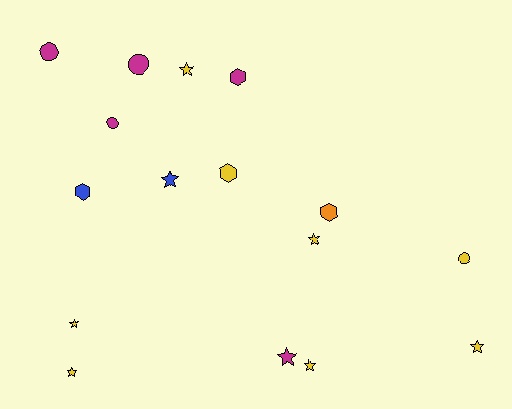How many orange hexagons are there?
There is 1 orange hexagon.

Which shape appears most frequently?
Star, with 8 objects.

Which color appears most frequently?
Yellow, with 8 objects.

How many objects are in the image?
There are 16 objects.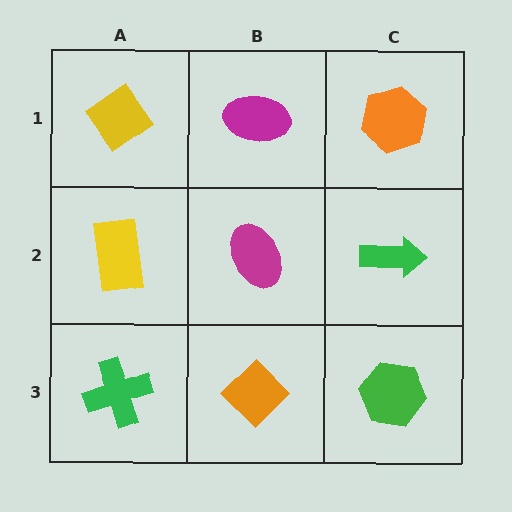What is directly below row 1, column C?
A green arrow.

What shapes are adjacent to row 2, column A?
A yellow diamond (row 1, column A), a green cross (row 3, column A), a magenta ellipse (row 2, column B).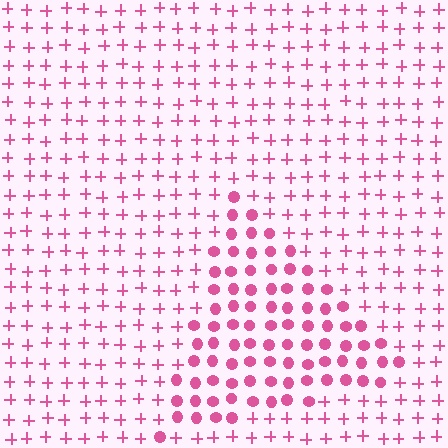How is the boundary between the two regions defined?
The boundary is defined by a change in element shape: circles inside vs. plus signs outside. All elements share the same color and spacing.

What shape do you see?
I see a triangle.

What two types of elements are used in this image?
The image uses circles inside the triangle region and plus signs outside it.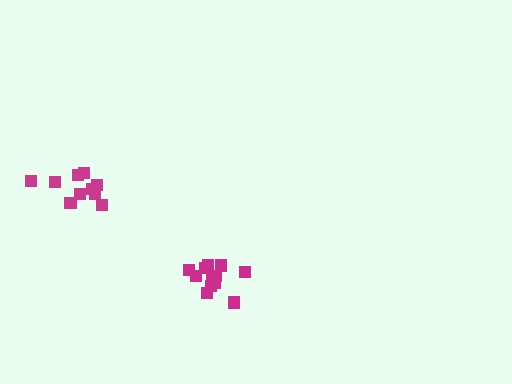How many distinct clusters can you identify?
There are 2 distinct clusters.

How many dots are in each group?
Group 1: 10 dots, Group 2: 12 dots (22 total).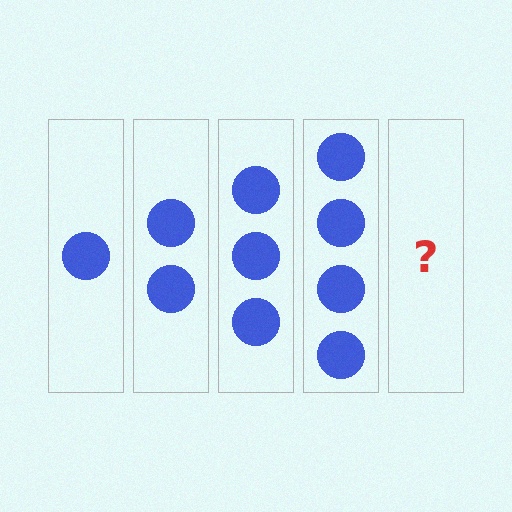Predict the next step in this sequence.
The next step is 5 circles.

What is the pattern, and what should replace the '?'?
The pattern is that each step adds one more circle. The '?' should be 5 circles.